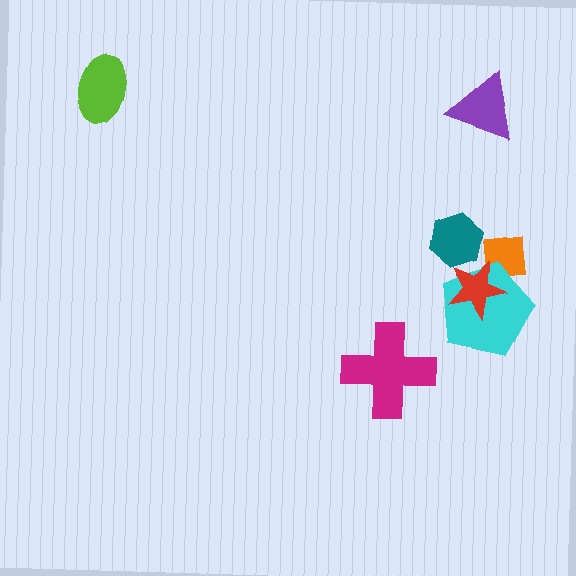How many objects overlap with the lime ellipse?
0 objects overlap with the lime ellipse.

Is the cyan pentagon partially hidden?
Yes, it is partially covered by another shape.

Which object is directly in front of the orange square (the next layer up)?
The cyan pentagon is directly in front of the orange square.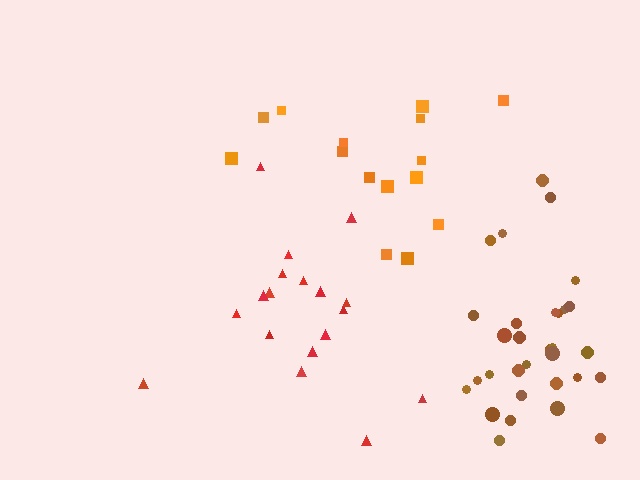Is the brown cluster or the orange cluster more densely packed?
Brown.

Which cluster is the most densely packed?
Brown.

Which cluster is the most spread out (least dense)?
Orange.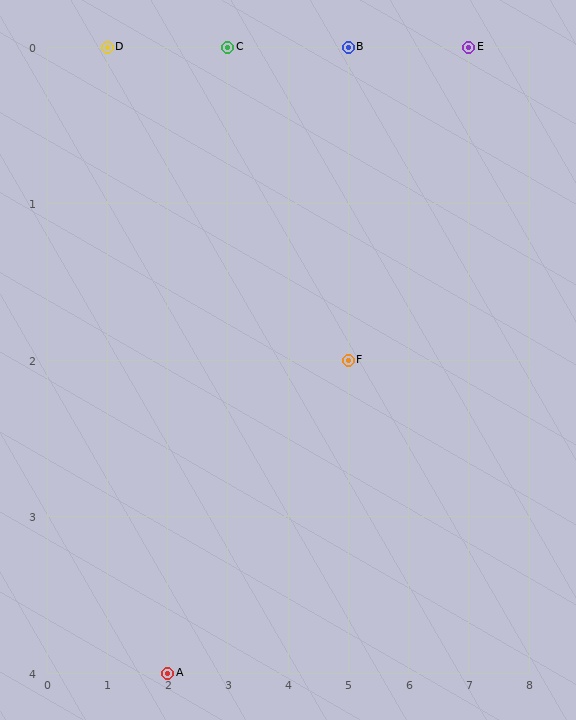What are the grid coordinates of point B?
Point B is at grid coordinates (5, 0).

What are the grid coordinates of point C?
Point C is at grid coordinates (3, 0).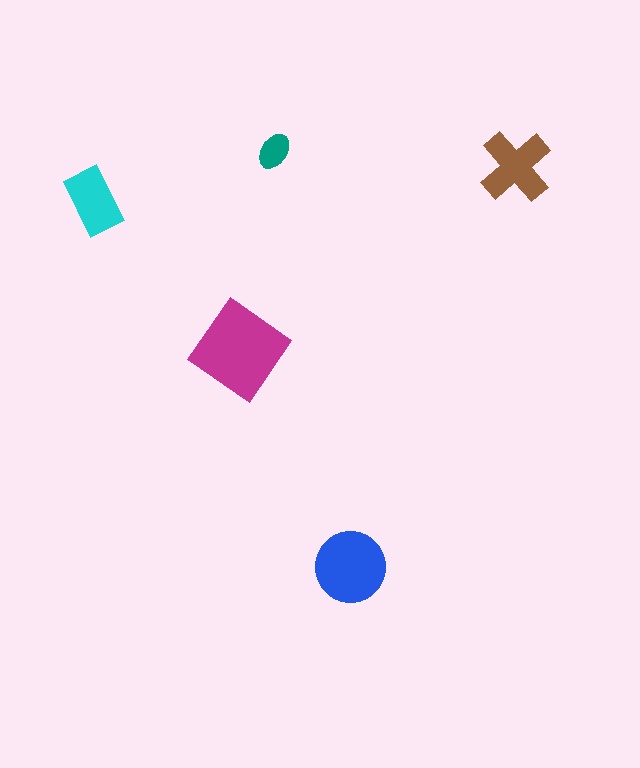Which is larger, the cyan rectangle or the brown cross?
The brown cross.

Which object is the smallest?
The teal ellipse.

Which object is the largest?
The magenta diamond.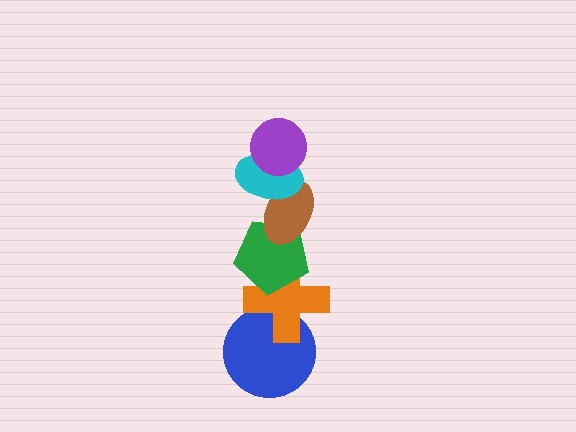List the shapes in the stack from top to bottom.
From top to bottom: the purple circle, the cyan ellipse, the brown ellipse, the green pentagon, the orange cross, the blue circle.